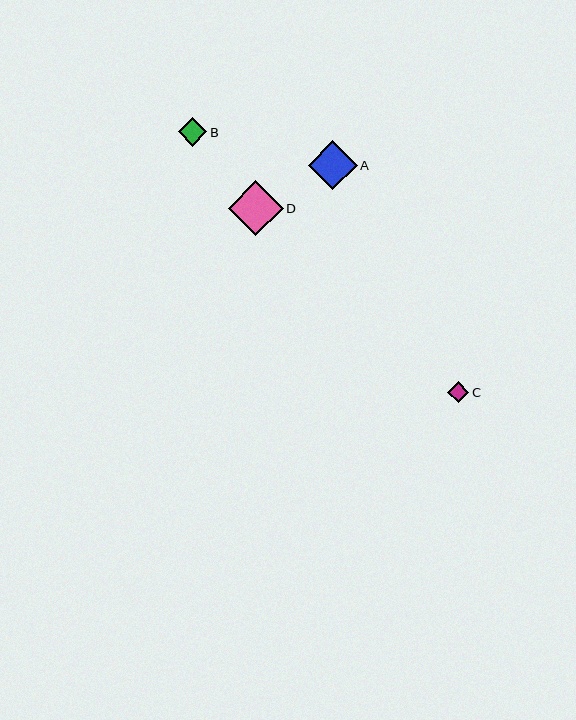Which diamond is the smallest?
Diamond C is the smallest with a size of approximately 21 pixels.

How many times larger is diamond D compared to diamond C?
Diamond D is approximately 2.6 times the size of diamond C.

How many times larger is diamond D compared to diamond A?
Diamond D is approximately 1.1 times the size of diamond A.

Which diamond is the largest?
Diamond D is the largest with a size of approximately 55 pixels.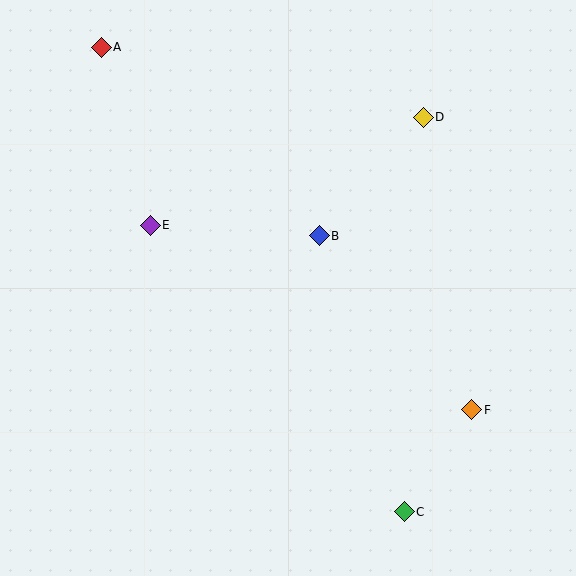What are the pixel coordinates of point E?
Point E is at (150, 225).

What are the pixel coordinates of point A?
Point A is at (101, 47).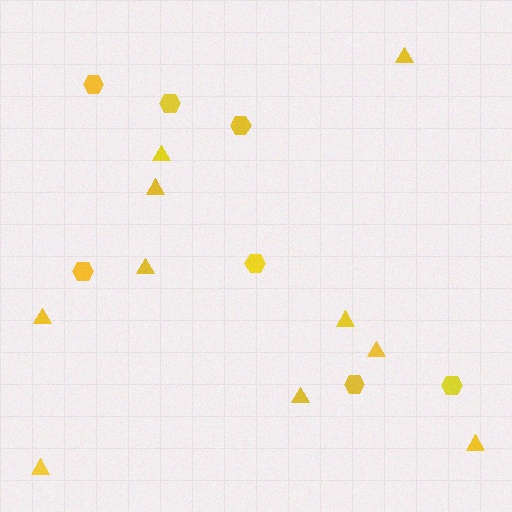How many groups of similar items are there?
There are 2 groups: one group of hexagons (7) and one group of triangles (10).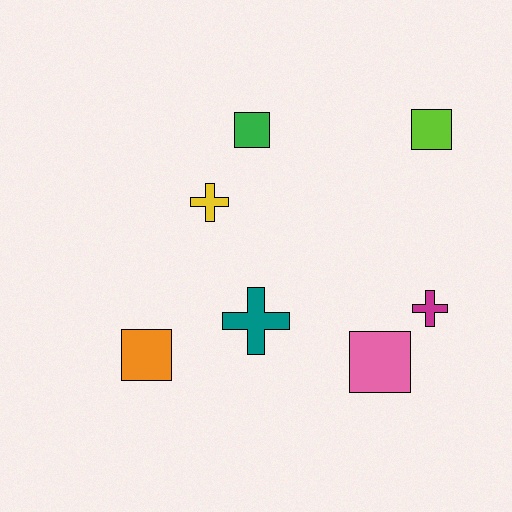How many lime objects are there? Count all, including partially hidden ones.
There is 1 lime object.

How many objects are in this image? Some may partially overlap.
There are 7 objects.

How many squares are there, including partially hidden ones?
There are 4 squares.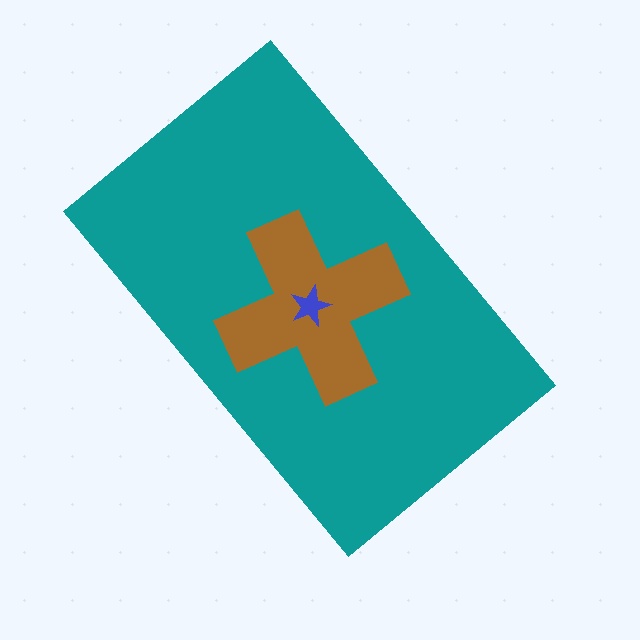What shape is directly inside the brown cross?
The blue star.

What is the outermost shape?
The teal rectangle.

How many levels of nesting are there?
3.